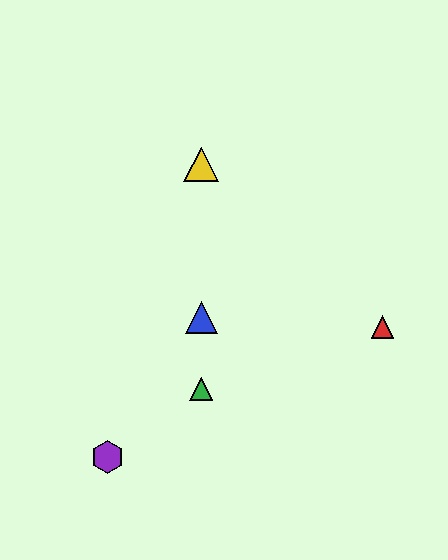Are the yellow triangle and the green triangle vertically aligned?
Yes, both are at x≈201.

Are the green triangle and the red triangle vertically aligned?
No, the green triangle is at x≈201 and the red triangle is at x≈382.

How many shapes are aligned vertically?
3 shapes (the blue triangle, the green triangle, the yellow triangle) are aligned vertically.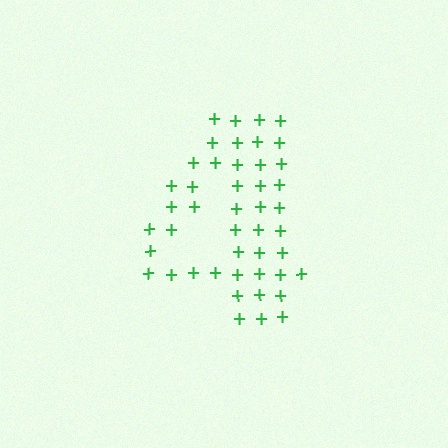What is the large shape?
The large shape is the digit 4.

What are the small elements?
The small elements are plus signs.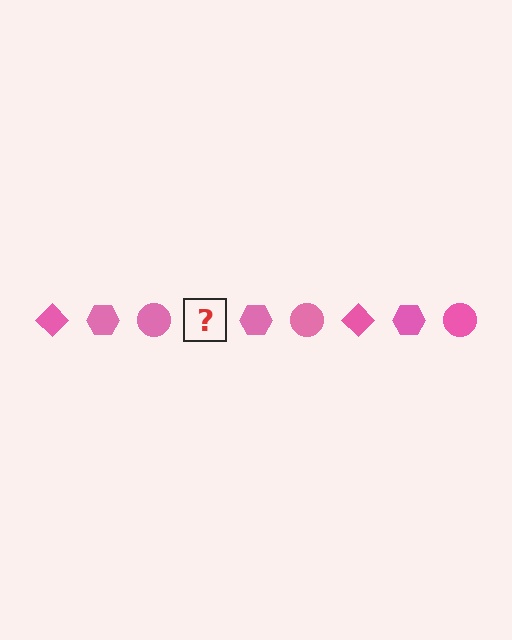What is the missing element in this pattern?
The missing element is a pink diamond.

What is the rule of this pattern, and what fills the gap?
The rule is that the pattern cycles through diamond, hexagon, circle shapes in pink. The gap should be filled with a pink diamond.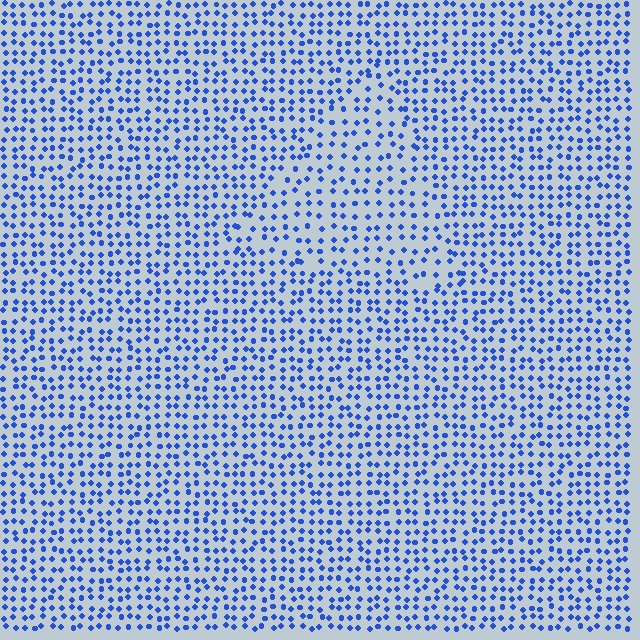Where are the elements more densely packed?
The elements are more densely packed outside the triangle boundary.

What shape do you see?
I see a triangle.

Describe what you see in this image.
The image contains small blue elements arranged at two different densities. A triangle-shaped region is visible where the elements are less densely packed than the surrounding area.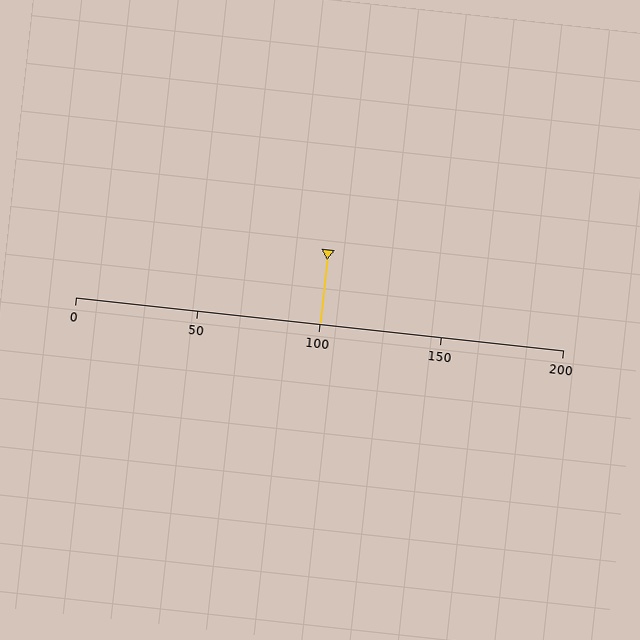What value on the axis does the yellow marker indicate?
The marker indicates approximately 100.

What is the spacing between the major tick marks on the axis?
The major ticks are spaced 50 apart.